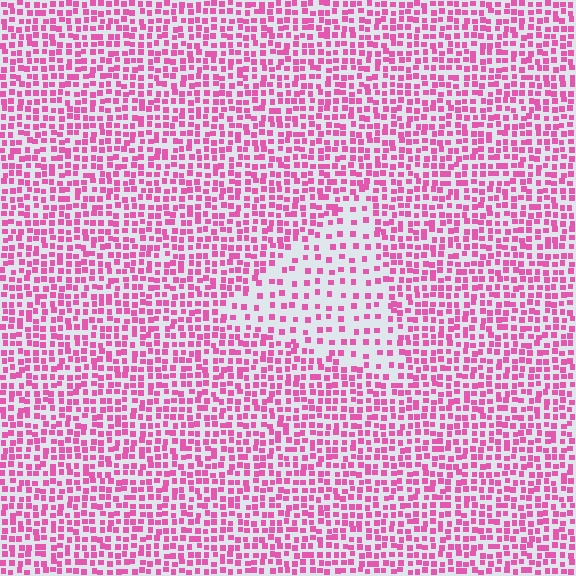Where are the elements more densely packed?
The elements are more densely packed outside the triangle boundary.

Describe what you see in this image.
The image contains small pink elements arranged at two different densities. A triangle-shaped region is visible where the elements are less densely packed than the surrounding area.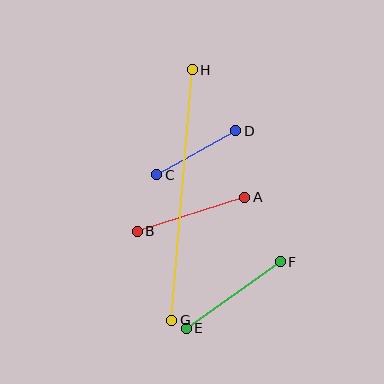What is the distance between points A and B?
The distance is approximately 113 pixels.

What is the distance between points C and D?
The distance is approximately 91 pixels.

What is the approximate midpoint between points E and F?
The midpoint is at approximately (233, 295) pixels.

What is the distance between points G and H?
The distance is approximately 251 pixels.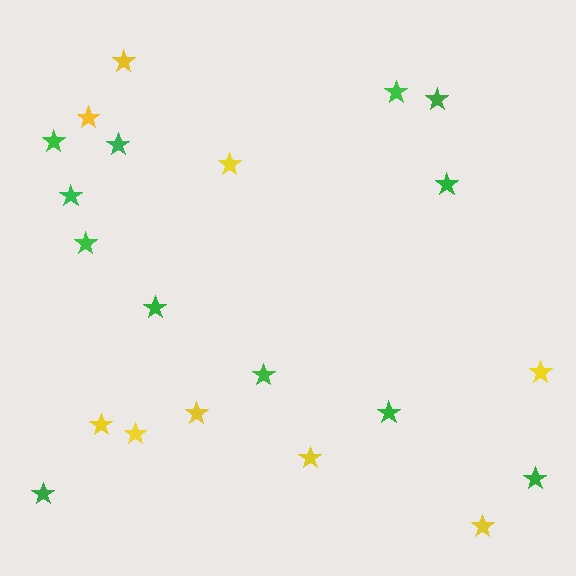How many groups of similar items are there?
There are 2 groups: one group of green stars (12) and one group of yellow stars (9).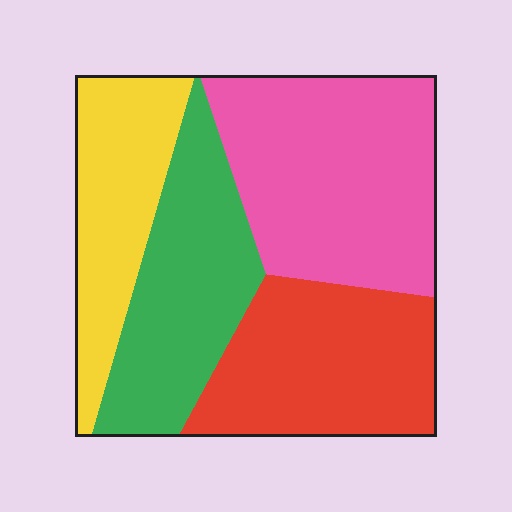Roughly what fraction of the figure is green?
Green covers roughly 25% of the figure.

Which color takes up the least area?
Yellow, at roughly 20%.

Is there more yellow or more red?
Red.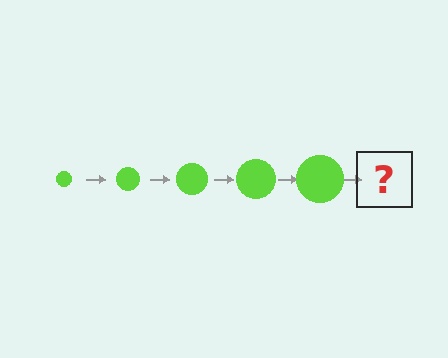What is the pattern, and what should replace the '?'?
The pattern is that the circle gets progressively larger each step. The '?' should be a lime circle, larger than the previous one.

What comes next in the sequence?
The next element should be a lime circle, larger than the previous one.